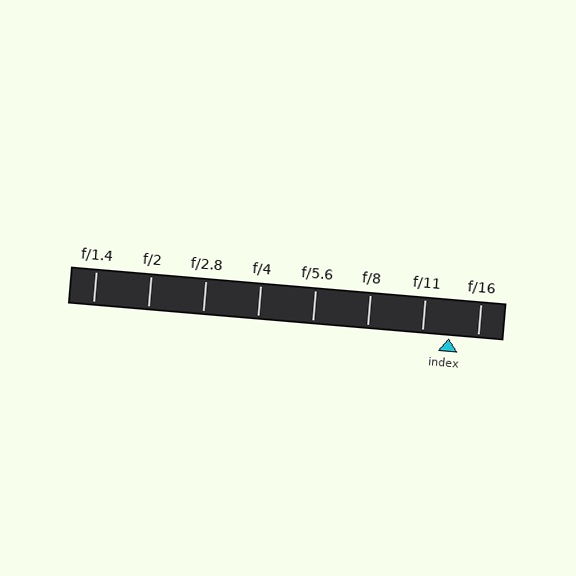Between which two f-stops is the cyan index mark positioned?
The index mark is between f/11 and f/16.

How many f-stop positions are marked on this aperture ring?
There are 8 f-stop positions marked.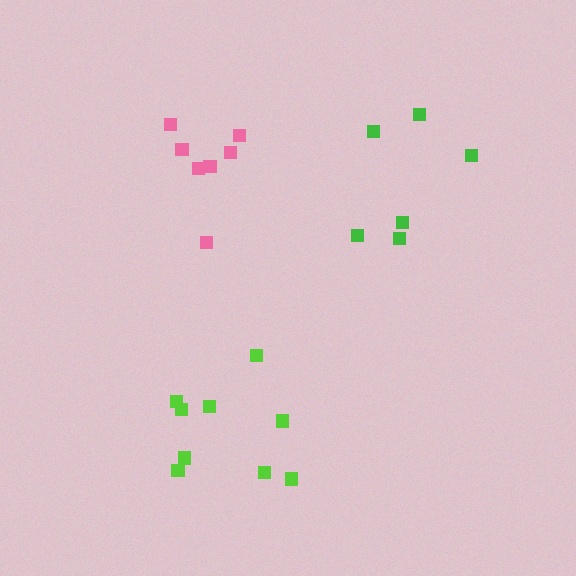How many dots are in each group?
Group 1: 7 dots, Group 2: 9 dots, Group 3: 6 dots (22 total).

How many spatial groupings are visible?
There are 3 spatial groupings.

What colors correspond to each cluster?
The clusters are colored: pink, lime, green.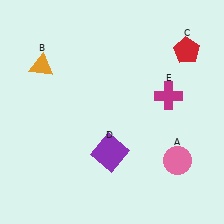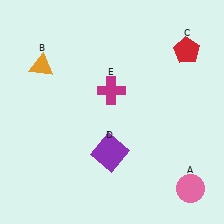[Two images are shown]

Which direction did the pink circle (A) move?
The pink circle (A) moved down.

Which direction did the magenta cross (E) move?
The magenta cross (E) moved left.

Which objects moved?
The objects that moved are: the pink circle (A), the magenta cross (E).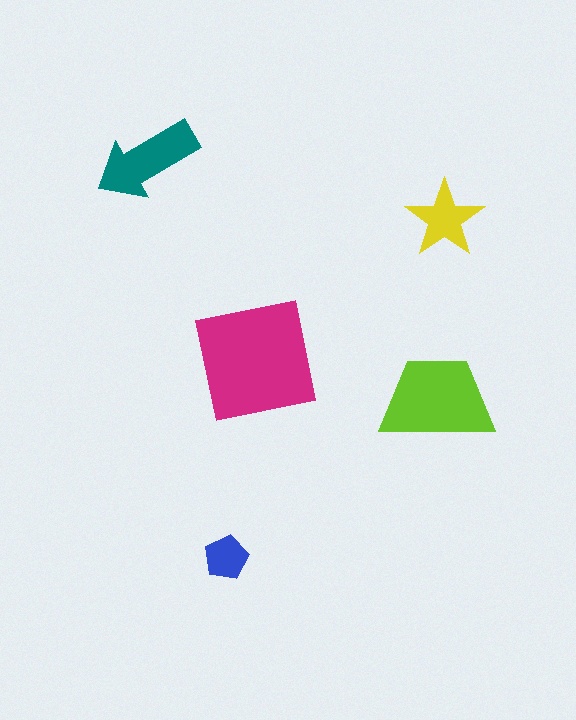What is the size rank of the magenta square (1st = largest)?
1st.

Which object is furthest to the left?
The teal arrow is leftmost.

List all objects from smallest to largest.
The blue pentagon, the yellow star, the teal arrow, the lime trapezoid, the magenta square.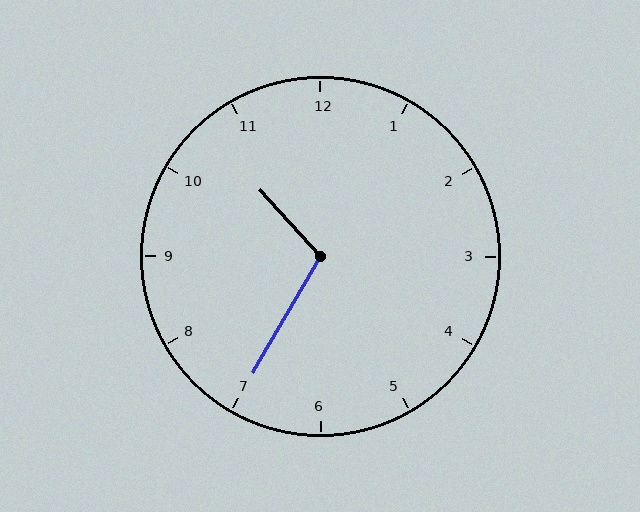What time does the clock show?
10:35.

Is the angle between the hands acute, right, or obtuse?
It is obtuse.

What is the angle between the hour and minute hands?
Approximately 108 degrees.